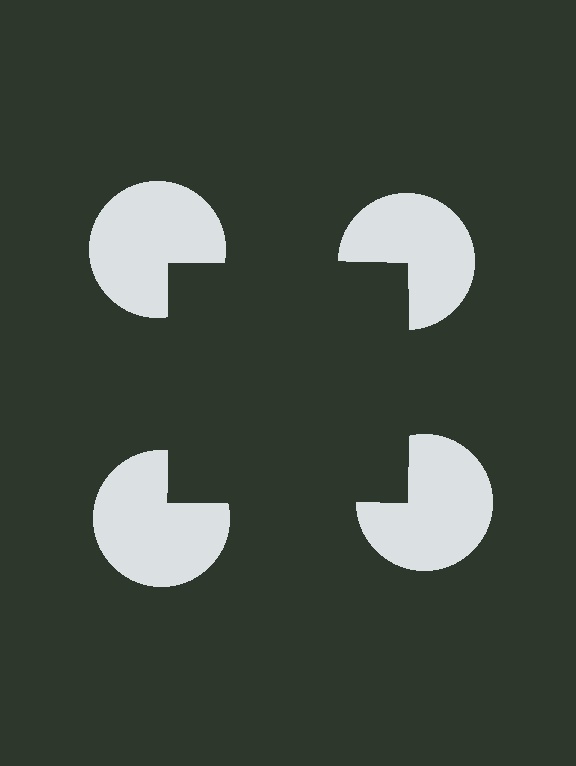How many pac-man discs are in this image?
There are 4 — one at each vertex of the illusory square.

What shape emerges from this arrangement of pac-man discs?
An illusory square — its edges are inferred from the aligned wedge cuts in the pac-man discs, not physically drawn.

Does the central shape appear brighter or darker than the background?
It typically appears slightly darker than the background, even though no actual brightness change is drawn.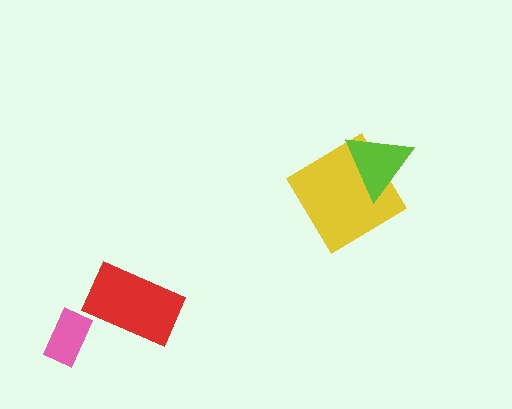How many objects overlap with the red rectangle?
0 objects overlap with the red rectangle.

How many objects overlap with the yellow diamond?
1 object overlaps with the yellow diamond.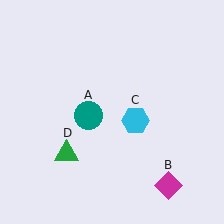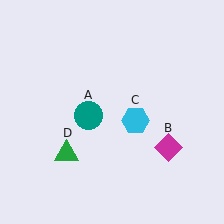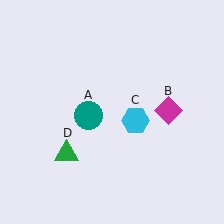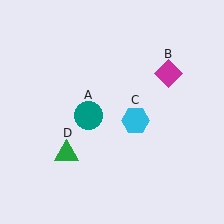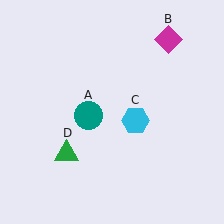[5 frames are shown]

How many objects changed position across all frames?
1 object changed position: magenta diamond (object B).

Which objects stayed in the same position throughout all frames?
Teal circle (object A) and cyan hexagon (object C) and green triangle (object D) remained stationary.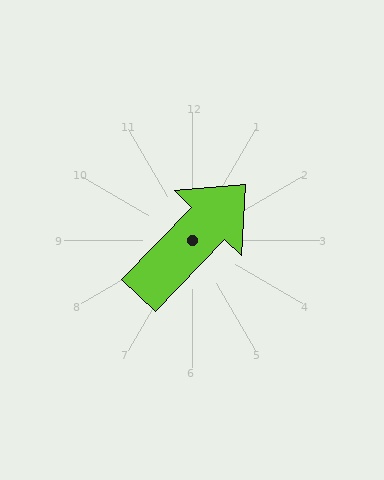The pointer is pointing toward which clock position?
Roughly 1 o'clock.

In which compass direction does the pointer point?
Northeast.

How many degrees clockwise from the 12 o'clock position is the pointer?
Approximately 44 degrees.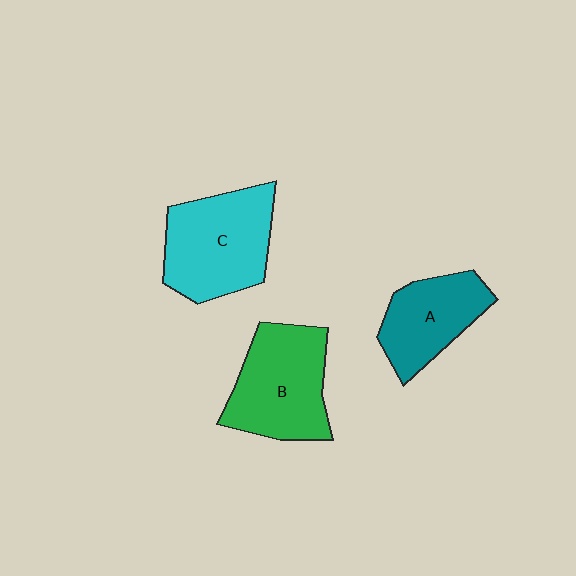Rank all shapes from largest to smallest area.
From largest to smallest: C (cyan), B (green), A (teal).